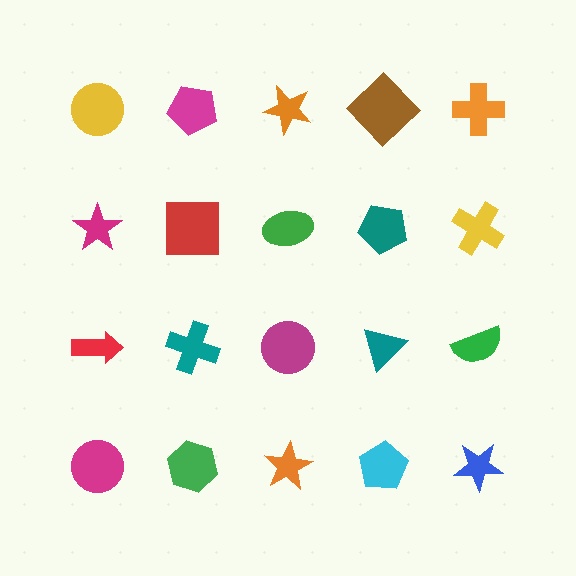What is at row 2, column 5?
A yellow cross.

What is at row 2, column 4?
A teal pentagon.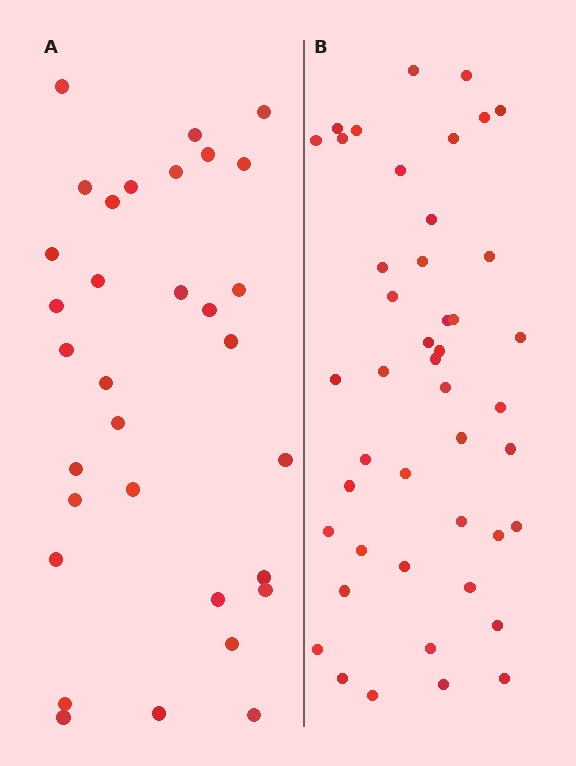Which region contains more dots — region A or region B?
Region B (the right region) has more dots.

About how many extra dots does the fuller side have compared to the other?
Region B has approximately 15 more dots than region A.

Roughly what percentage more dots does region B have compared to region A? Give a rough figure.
About 40% more.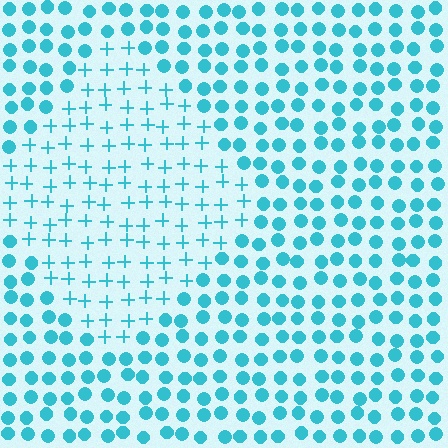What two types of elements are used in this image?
The image uses plus signs inside the diamond region and circles outside it.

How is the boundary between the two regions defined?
The boundary is defined by a change in element shape: plus signs inside vs. circles outside. All elements share the same color and spacing.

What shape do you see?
I see a diamond.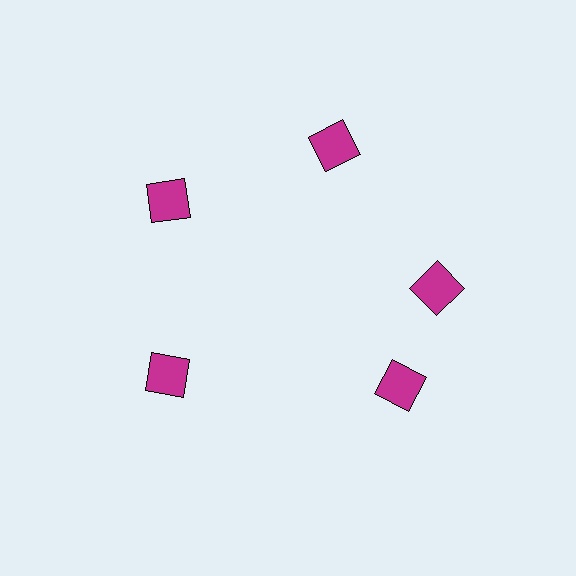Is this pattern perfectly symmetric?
No. The 5 magenta squares are arranged in a ring, but one element near the 5 o'clock position is rotated out of alignment along the ring, breaking the 5-fold rotational symmetry.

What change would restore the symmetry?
The symmetry would be restored by rotating it back into even spacing with its neighbors so that all 5 squares sit at equal angles and equal distance from the center.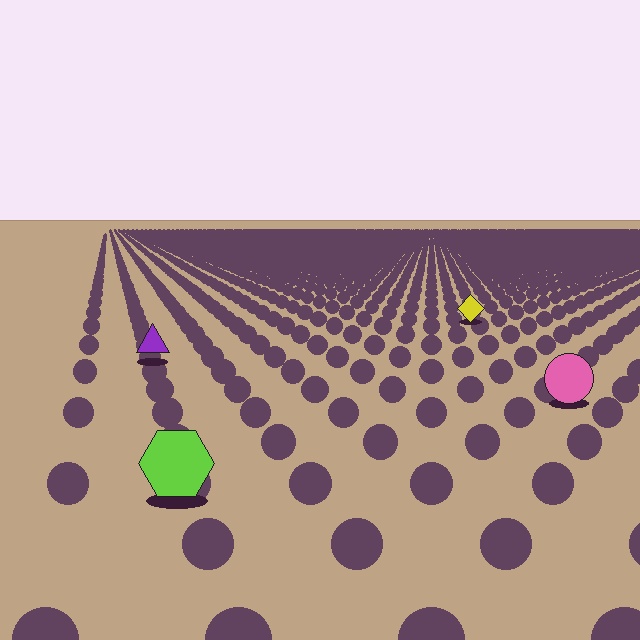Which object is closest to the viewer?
The lime hexagon is closest. The texture marks near it are larger and more spread out.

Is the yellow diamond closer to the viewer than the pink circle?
No. The pink circle is closer — you can tell from the texture gradient: the ground texture is coarser near it.